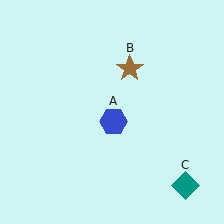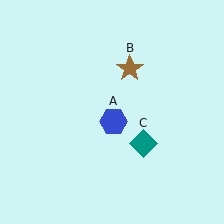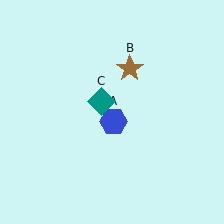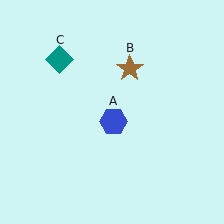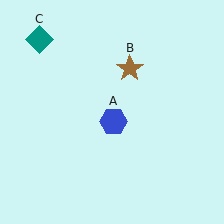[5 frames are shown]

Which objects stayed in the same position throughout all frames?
Blue hexagon (object A) and brown star (object B) remained stationary.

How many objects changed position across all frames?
1 object changed position: teal diamond (object C).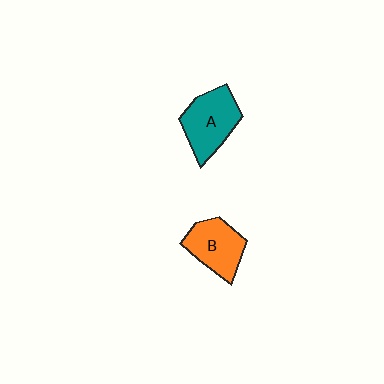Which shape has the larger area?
Shape A (teal).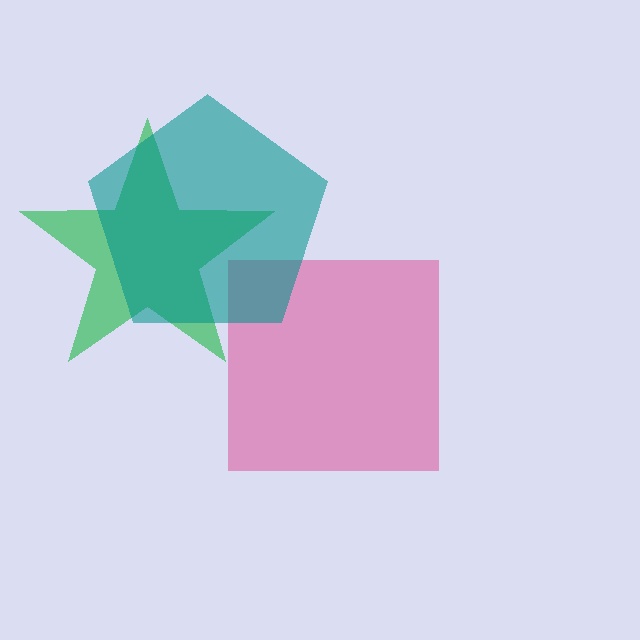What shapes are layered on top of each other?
The layered shapes are: a green star, a pink square, a teal pentagon.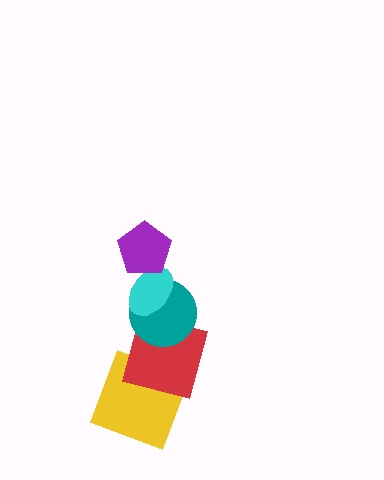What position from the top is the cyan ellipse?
The cyan ellipse is 2nd from the top.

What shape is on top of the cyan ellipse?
The purple pentagon is on top of the cyan ellipse.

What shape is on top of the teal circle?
The cyan ellipse is on top of the teal circle.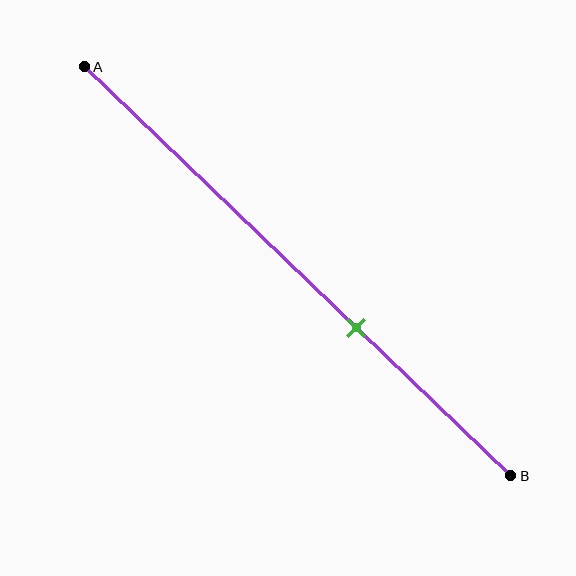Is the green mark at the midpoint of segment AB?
No, the mark is at about 65% from A, not at the 50% midpoint.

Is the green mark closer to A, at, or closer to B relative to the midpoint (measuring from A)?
The green mark is closer to point B than the midpoint of segment AB.